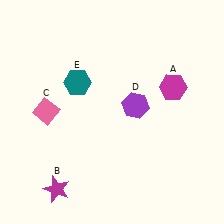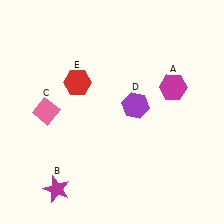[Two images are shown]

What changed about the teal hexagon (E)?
In Image 1, E is teal. In Image 2, it changed to red.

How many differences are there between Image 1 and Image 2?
There is 1 difference between the two images.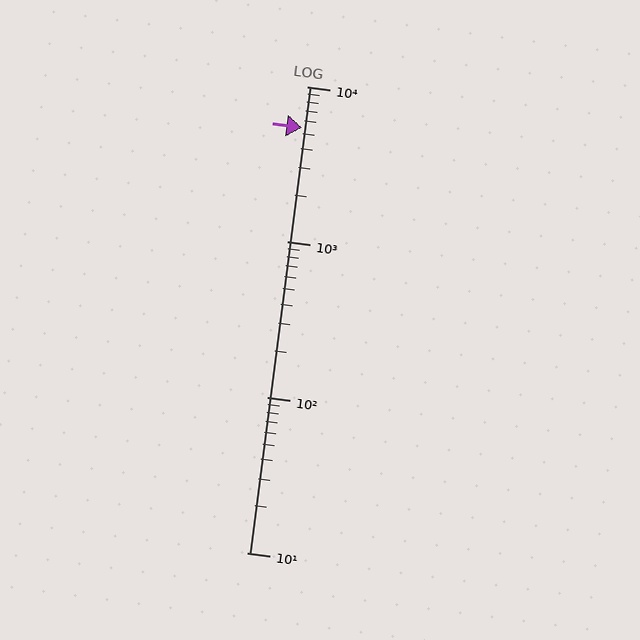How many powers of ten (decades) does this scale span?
The scale spans 3 decades, from 10 to 10000.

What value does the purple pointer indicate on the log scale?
The pointer indicates approximately 5400.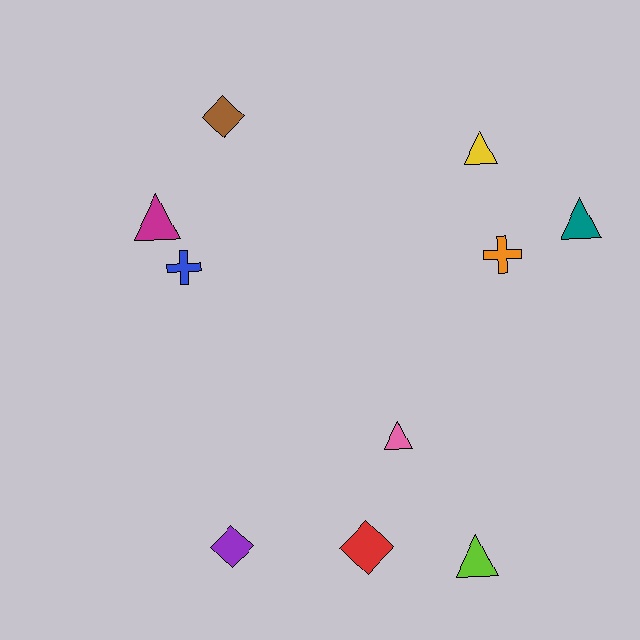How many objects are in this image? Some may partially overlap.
There are 10 objects.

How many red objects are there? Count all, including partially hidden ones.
There is 1 red object.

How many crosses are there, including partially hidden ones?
There are 2 crosses.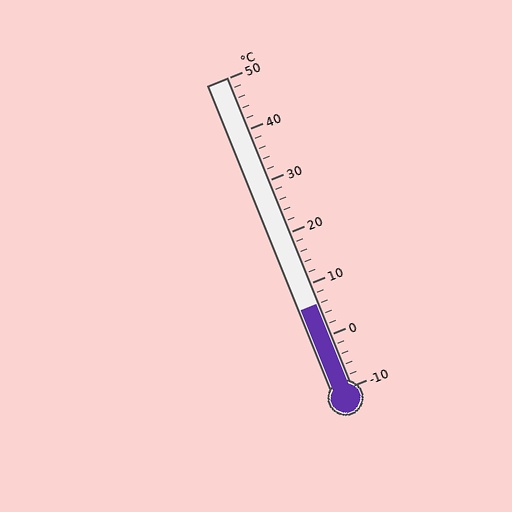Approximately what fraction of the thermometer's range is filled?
The thermometer is filled to approximately 25% of its range.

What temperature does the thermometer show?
The thermometer shows approximately 6°C.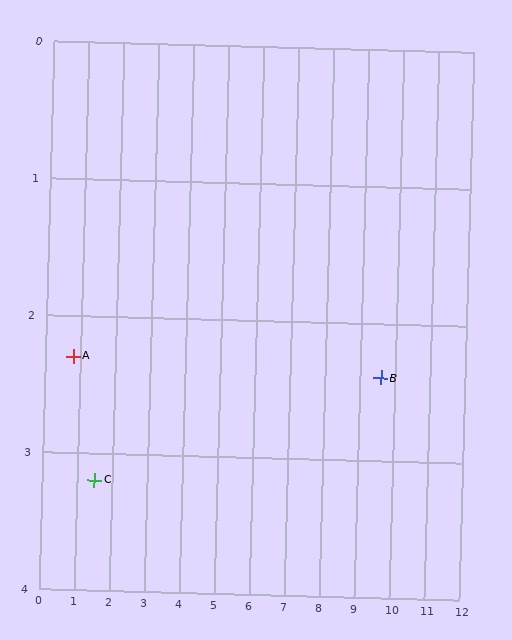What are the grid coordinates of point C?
Point C is at approximately (1.5, 3.2).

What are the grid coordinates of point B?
Point B is at approximately (9.6, 2.4).